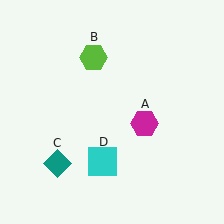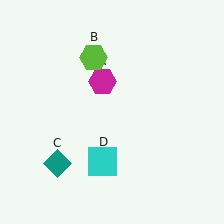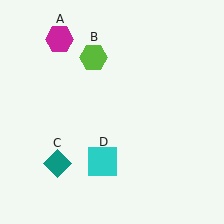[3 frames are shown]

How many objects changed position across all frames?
1 object changed position: magenta hexagon (object A).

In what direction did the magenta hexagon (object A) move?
The magenta hexagon (object A) moved up and to the left.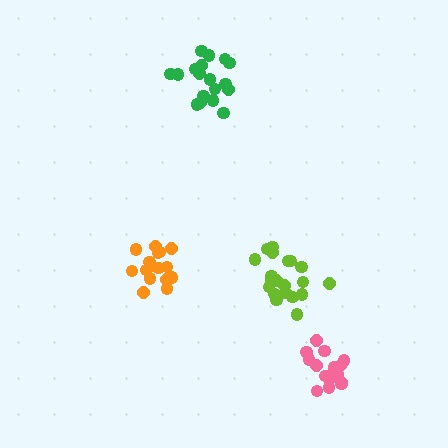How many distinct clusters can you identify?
There are 4 distinct clusters.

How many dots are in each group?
Group 1: 16 dots, Group 2: 17 dots, Group 3: 18 dots, Group 4: 20 dots (71 total).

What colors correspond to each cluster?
The clusters are colored: orange, pink, green, lime.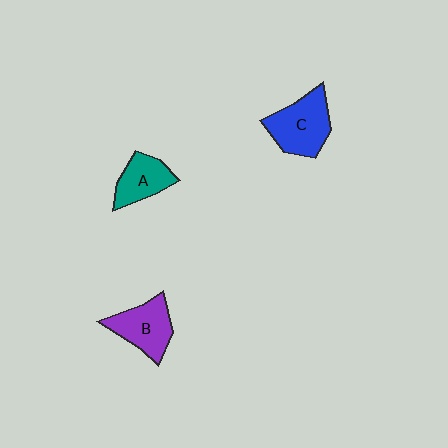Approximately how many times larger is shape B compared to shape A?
Approximately 1.3 times.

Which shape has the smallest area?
Shape A (teal).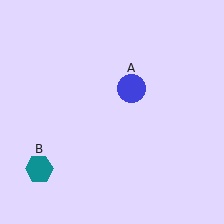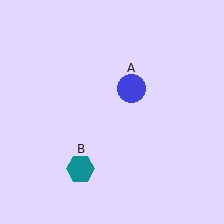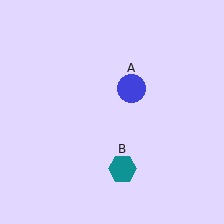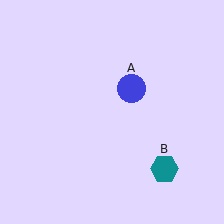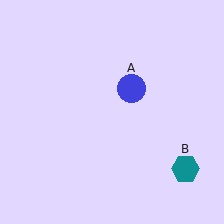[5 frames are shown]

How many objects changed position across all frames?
1 object changed position: teal hexagon (object B).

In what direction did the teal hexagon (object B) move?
The teal hexagon (object B) moved right.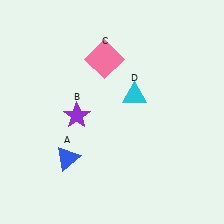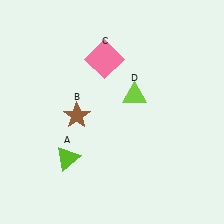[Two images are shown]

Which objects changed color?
A changed from blue to lime. B changed from purple to brown. D changed from cyan to lime.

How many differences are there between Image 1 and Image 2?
There are 3 differences between the two images.